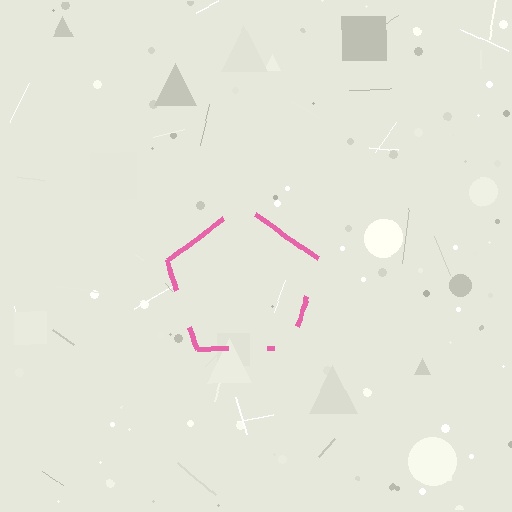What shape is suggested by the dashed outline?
The dashed outline suggests a pentagon.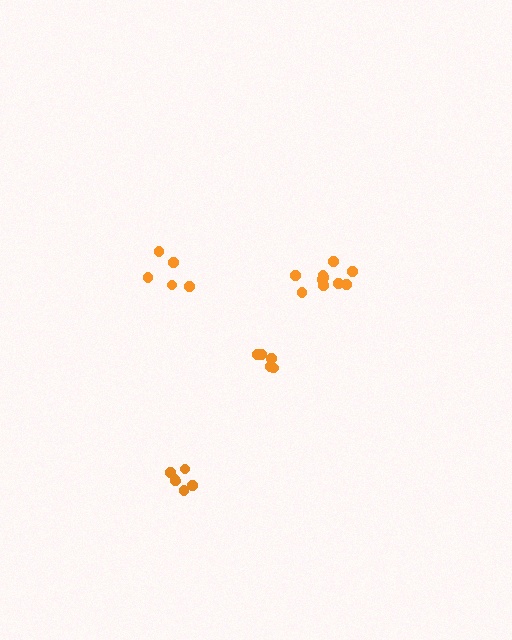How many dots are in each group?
Group 1: 5 dots, Group 2: 5 dots, Group 3: 6 dots, Group 4: 10 dots (26 total).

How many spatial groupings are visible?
There are 4 spatial groupings.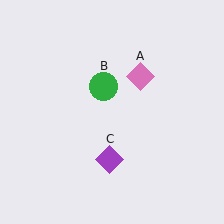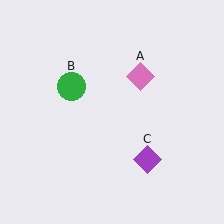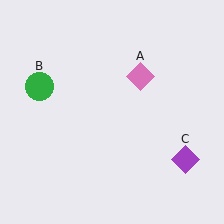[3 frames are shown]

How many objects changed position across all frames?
2 objects changed position: green circle (object B), purple diamond (object C).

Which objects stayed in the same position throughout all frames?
Pink diamond (object A) remained stationary.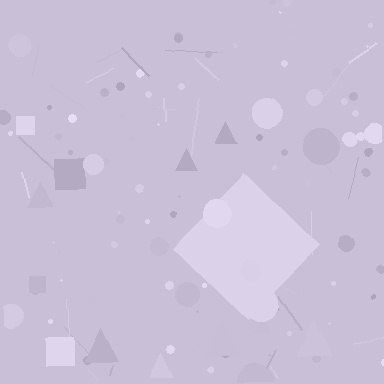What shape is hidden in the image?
A diamond is hidden in the image.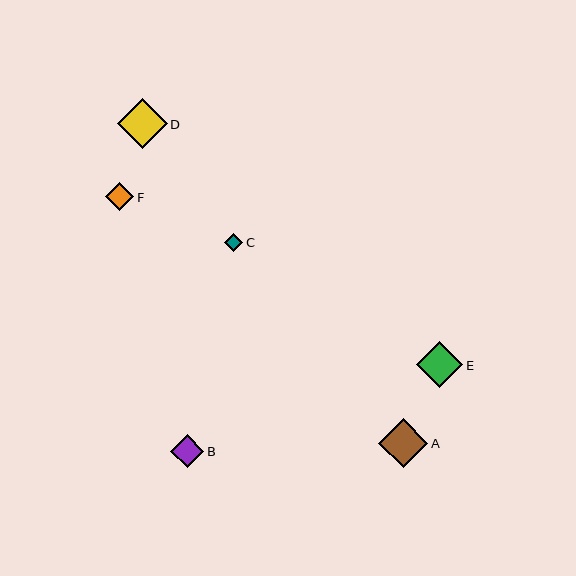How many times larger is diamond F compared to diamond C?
Diamond F is approximately 1.5 times the size of diamond C.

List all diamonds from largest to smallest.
From largest to smallest: D, A, E, B, F, C.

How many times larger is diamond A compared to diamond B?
Diamond A is approximately 1.5 times the size of diamond B.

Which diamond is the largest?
Diamond D is the largest with a size of approximately 50 pixels.